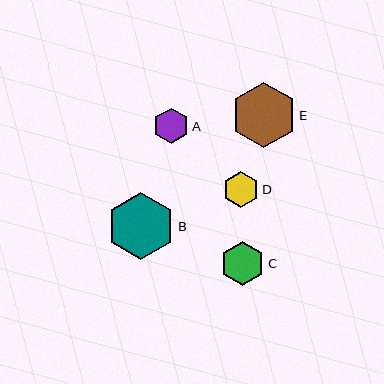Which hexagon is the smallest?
Hexagon D is the smallest with a size of approximately 35 pixels.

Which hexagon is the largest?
Hexagon B is the largest with a size of approximately 67 pixels.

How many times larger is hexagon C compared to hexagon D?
Hexagon C is approximately 1.2 times the size of hexagon D.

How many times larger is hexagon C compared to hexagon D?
Hexagon C is approximately 1.2 times the size of hexagon D.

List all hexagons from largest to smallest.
From largest to smallest: B, E, C, A, D.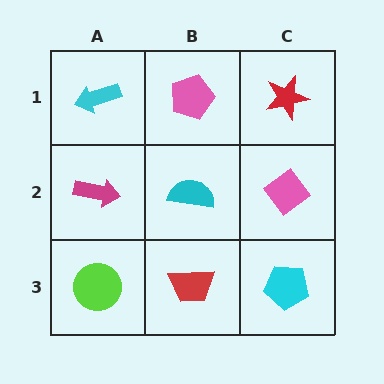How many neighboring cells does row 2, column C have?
3.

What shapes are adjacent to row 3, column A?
A magenta arrow (row 2, column A), a red trapezoid (row 3, column B).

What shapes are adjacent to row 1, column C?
A pink diamond (row 2, column C), a pink pentagon (row 1, column B).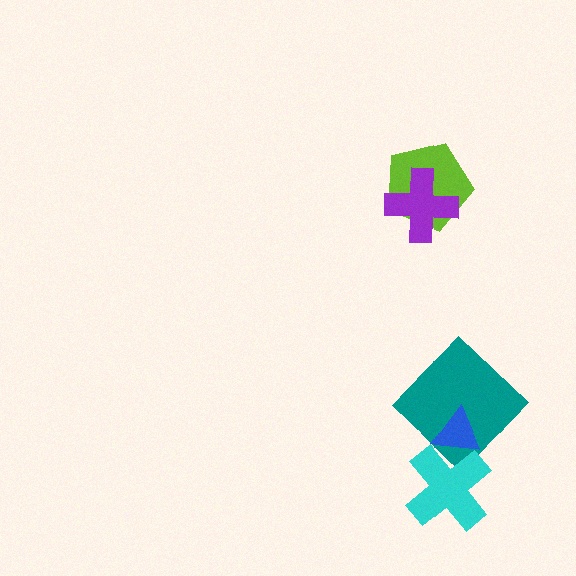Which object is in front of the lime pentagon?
The purple cross is in front of the lime pentagon.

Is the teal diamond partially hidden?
Yes, it is partially covered by another shape.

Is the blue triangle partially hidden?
Yes, it is partially covered by another shape.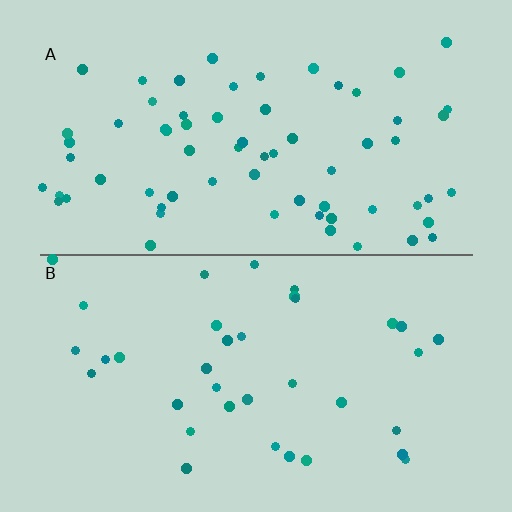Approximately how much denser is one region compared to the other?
Approximately 1.8× — region A over region B.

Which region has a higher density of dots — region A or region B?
A (the top).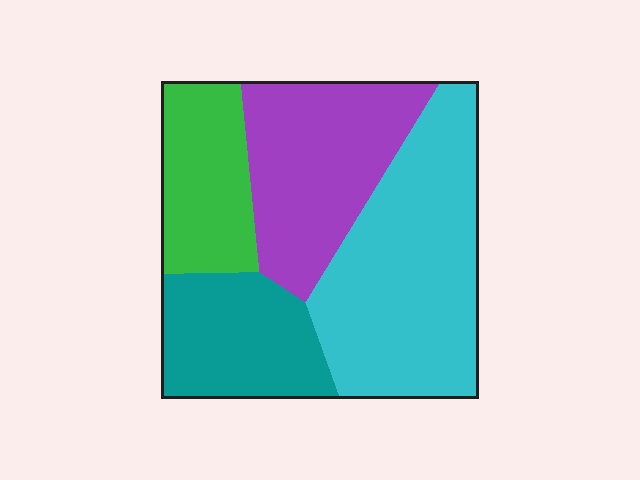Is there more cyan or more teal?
Cyan.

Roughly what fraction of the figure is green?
Green covers 17% of the figure.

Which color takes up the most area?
Cyan, at roughly 40%.